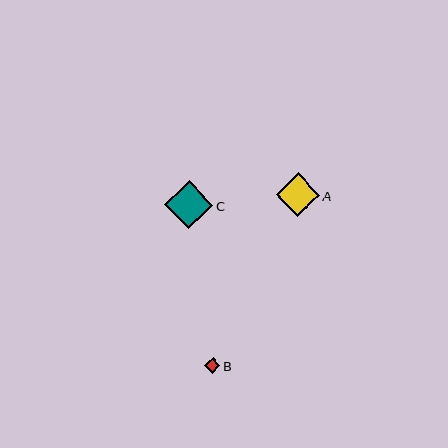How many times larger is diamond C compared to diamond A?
Diamond C is approximately 1.1 times the size of diamond A.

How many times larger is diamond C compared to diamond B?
Diamond C is approximately 3.1 times the size of diamond B.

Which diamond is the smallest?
Diamond B is the smallest with a size of approximately 15 pixels.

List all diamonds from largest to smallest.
From largest to smallest: C, A, B.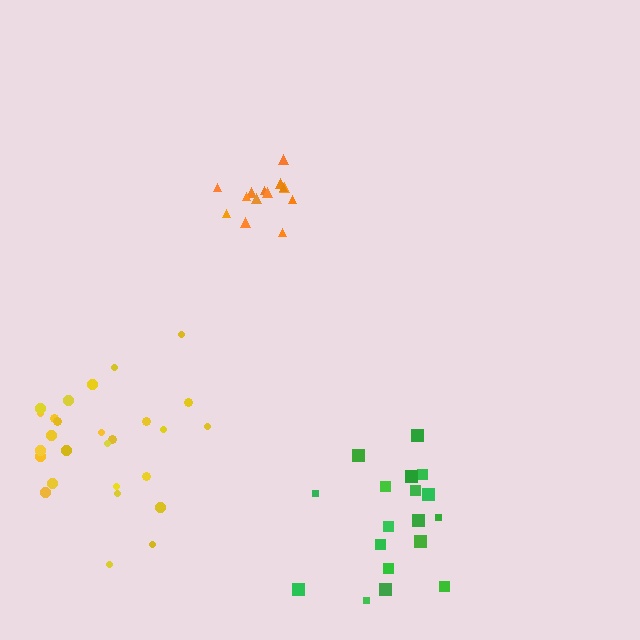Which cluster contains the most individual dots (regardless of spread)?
Yellow (27).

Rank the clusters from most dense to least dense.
orange, yellow, green.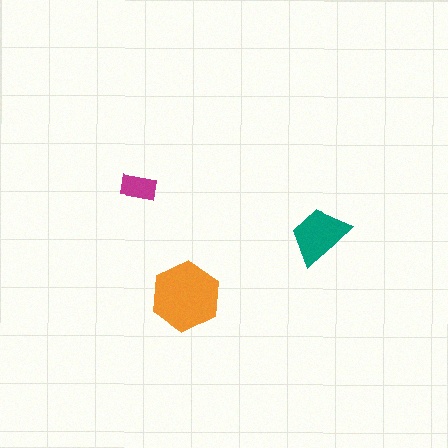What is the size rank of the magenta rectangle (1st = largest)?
3rd.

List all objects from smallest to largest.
The magenta rectangle, the teal trapezoid, the orange hexagon.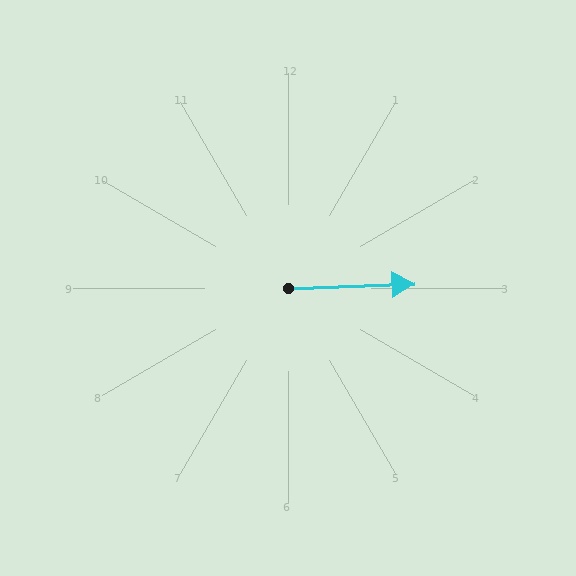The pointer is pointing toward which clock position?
Roughly 3 o'clock.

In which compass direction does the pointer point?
East.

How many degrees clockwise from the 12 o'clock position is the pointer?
Approximately 88 degrees.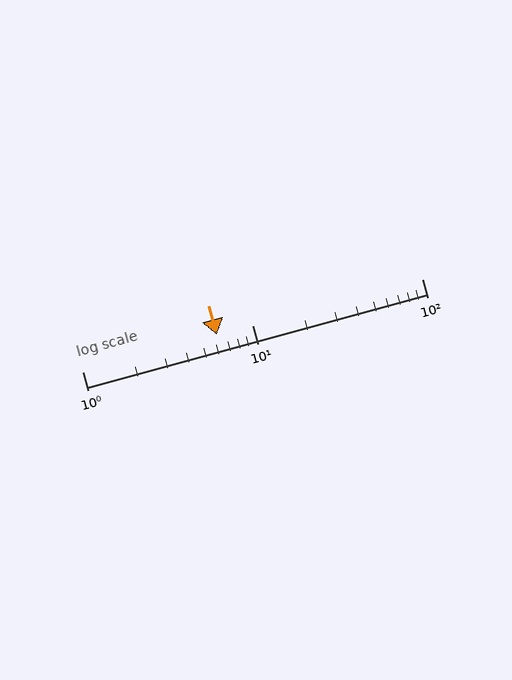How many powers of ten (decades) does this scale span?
The scale spans 2 decades, from 1 to 100.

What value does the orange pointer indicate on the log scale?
The pointer indicates approximately 6.2.